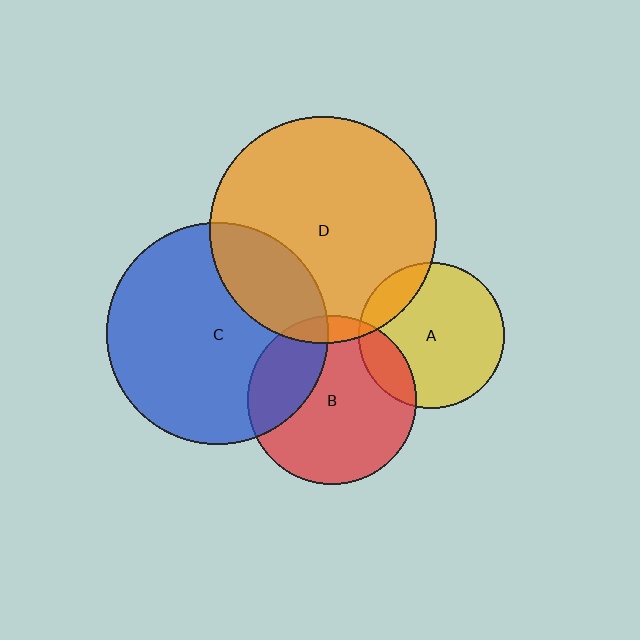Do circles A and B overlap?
Yes.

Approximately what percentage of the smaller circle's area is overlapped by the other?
Approximately 15%.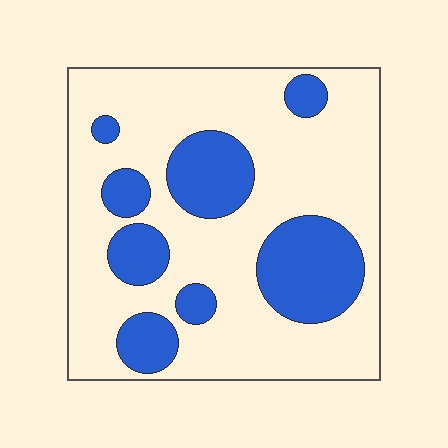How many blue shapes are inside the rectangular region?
8.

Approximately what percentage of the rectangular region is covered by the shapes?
Approximately 30%.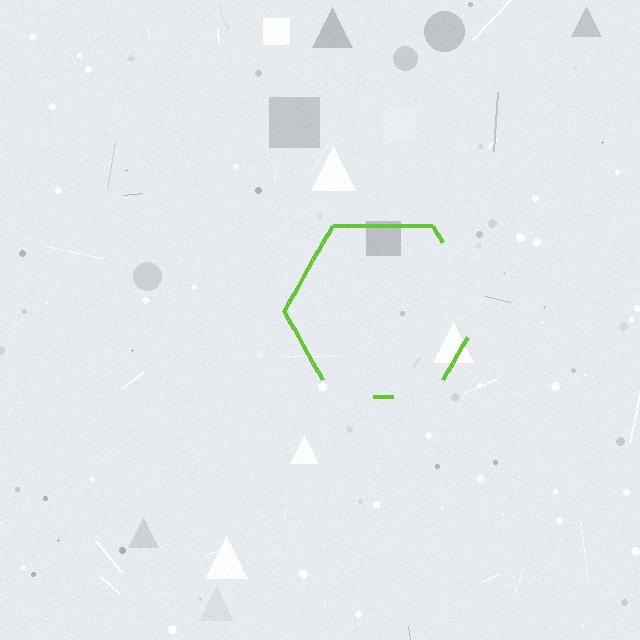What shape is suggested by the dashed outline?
The dashed outline suggests a hexagon.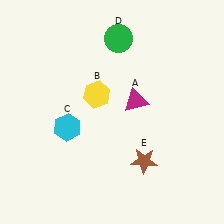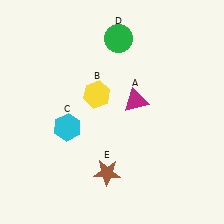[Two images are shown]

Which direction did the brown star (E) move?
The brown star (E) moved left.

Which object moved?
The brown star (E) moved left.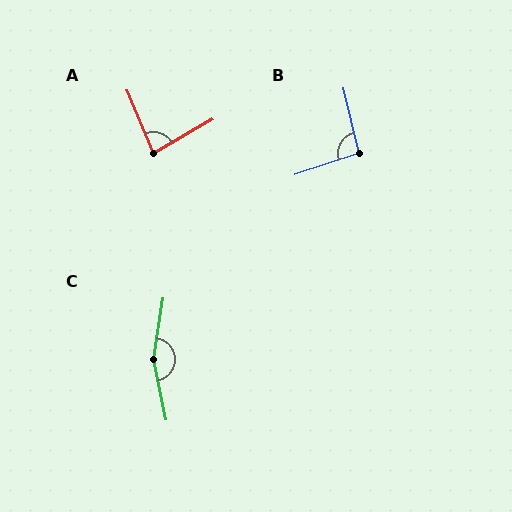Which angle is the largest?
C, at approximately 160 degrees.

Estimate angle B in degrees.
Approximately 96 degrees.